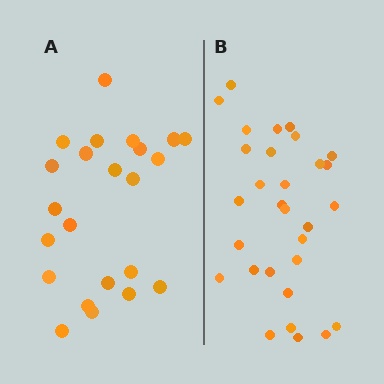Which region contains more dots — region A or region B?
Region B (the right region) has more dots.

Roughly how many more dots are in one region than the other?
Region B has roughly 8 or so more dots than region A.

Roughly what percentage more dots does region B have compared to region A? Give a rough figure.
About 30% more.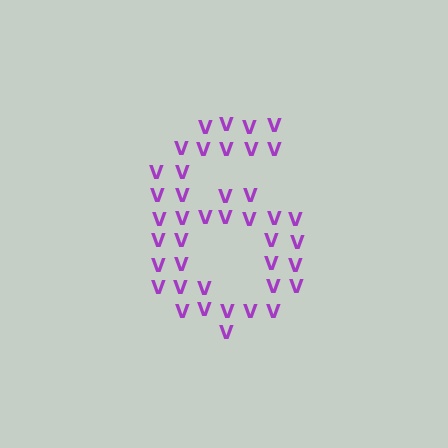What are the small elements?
The small elements are letter V's.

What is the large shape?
The large shape is the digit 6.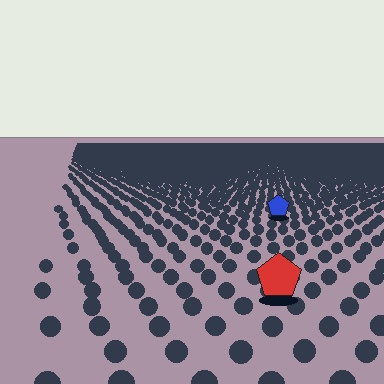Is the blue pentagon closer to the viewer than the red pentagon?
No. The red pentagon is closer — you can tell from the texture gradient: the ground texture is coarser near it.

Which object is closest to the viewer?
The red pentagon is closest. The texture marks near it are larger and more spread out.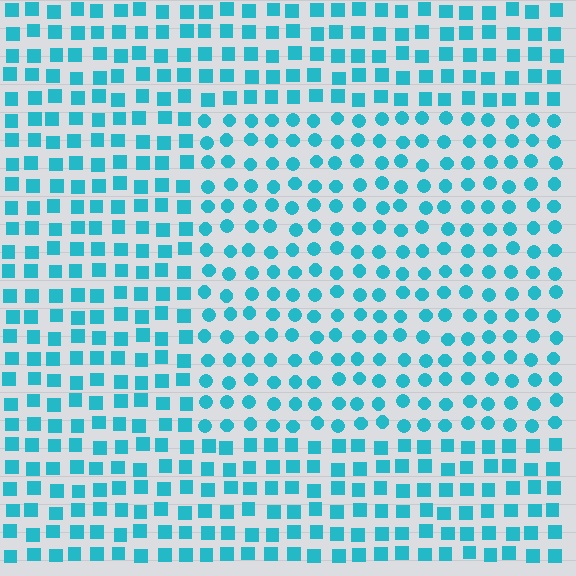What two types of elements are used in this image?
The image uses circles inside the rectangle region and squares outside it.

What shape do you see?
I see a rectangle.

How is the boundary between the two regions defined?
The boundary is defined by a change in element shape: circles inside vs. squares outside. All elements share the same color and spacing.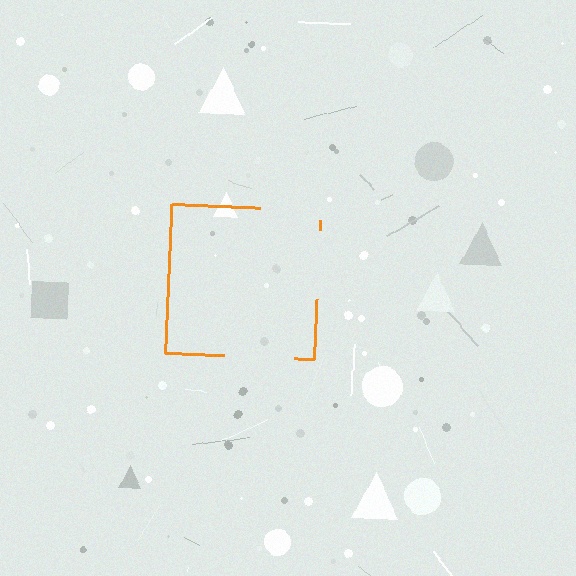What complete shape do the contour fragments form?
The contour fragments form a square.